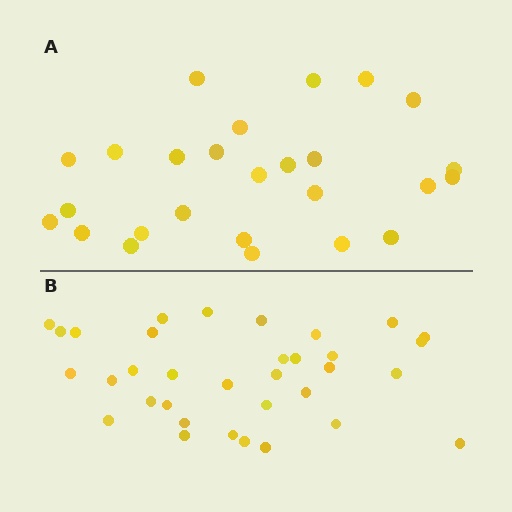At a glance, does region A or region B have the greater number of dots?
Region B (the bottom region) has more dots.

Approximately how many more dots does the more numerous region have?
Region B has roughly 8 or so more dots than region A.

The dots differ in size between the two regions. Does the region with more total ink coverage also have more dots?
No. Region A has more total ink coverage because its dots are larger, but region B actually contains more individual dots. Total area can be misleading — the number of items is what matters here.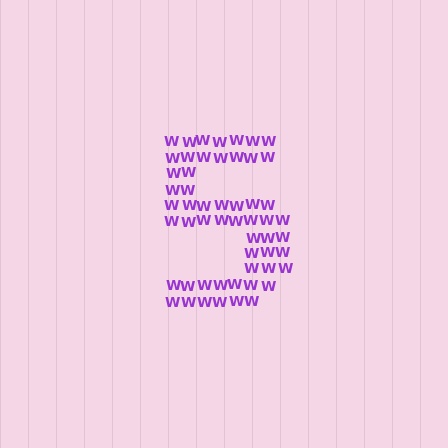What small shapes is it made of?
It is made of small letter W's.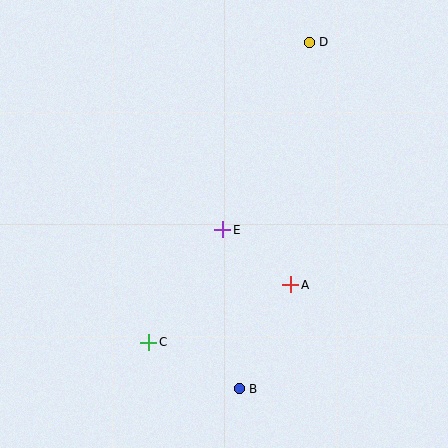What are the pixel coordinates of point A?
Point A is at (291, 285).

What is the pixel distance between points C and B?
The distance between C and B is 102 pixels.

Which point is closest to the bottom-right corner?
Point B is closest to the bottom-right corner.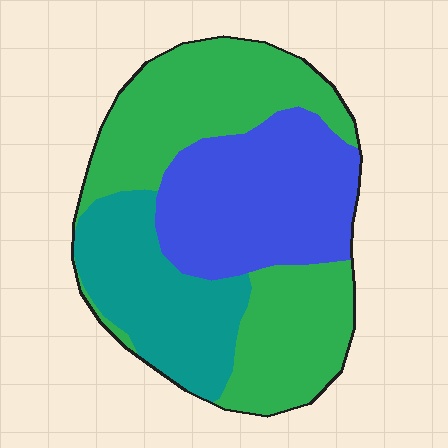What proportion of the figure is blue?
Blue covers 31% of the figure.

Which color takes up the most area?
Green, at roughly 45%.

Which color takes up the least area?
Teal, at roughly 25%.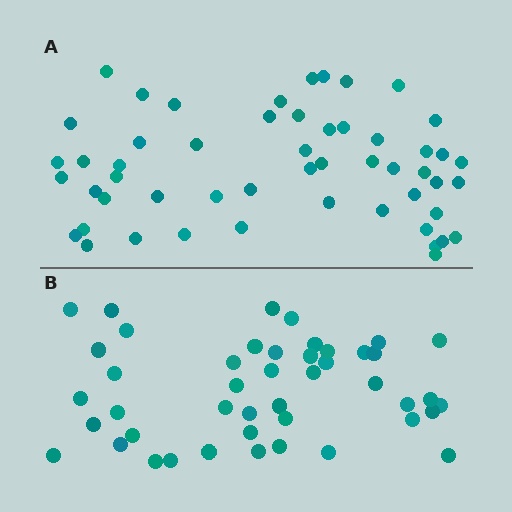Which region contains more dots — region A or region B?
Region A (the top region) has more dots.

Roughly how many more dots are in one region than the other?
Region A has roughly 8 or so more dots than region B.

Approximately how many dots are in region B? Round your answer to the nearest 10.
About 40 dots. (The exact count is 45, which rounds to 40.)